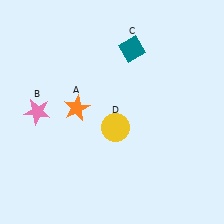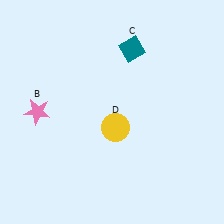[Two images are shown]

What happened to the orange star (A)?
The orange star (A) was removed in Image 2. It was in the top-left area of Image 1.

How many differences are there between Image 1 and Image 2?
There is 1 difference between the two images.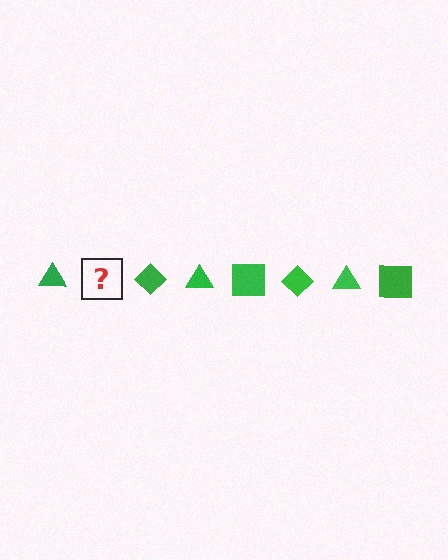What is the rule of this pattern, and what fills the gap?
The rule is that the pattern cycles through triangle, square, diamond shapes in green. The gap should be filled with a green square.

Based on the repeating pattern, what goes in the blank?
The blank should be a green square.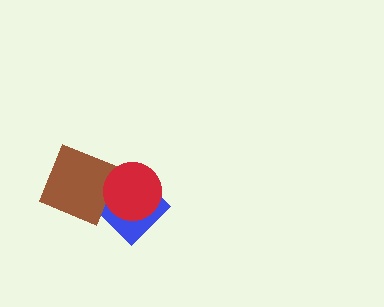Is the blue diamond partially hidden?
Yes, it is partially covered by another shape.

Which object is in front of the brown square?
The red circle is in front of the brown square.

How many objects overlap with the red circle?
2 objects overlap with the red circle.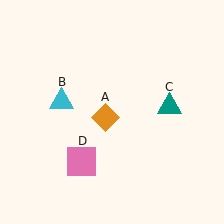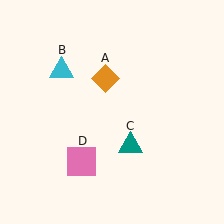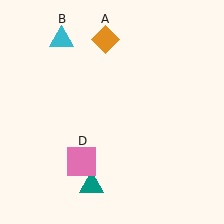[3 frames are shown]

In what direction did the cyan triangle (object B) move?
The cyan triangle (object B) moved up.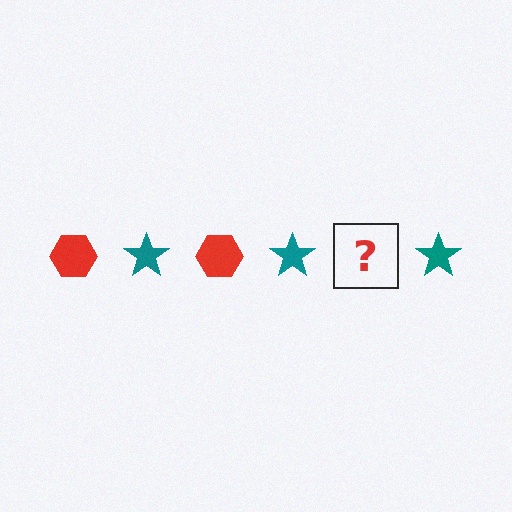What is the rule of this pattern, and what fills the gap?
The rule is that the pattern alternates between red hexagon and teal star. The gap should be filled with a red hexagon.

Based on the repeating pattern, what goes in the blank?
The blank should be a red hexagon.